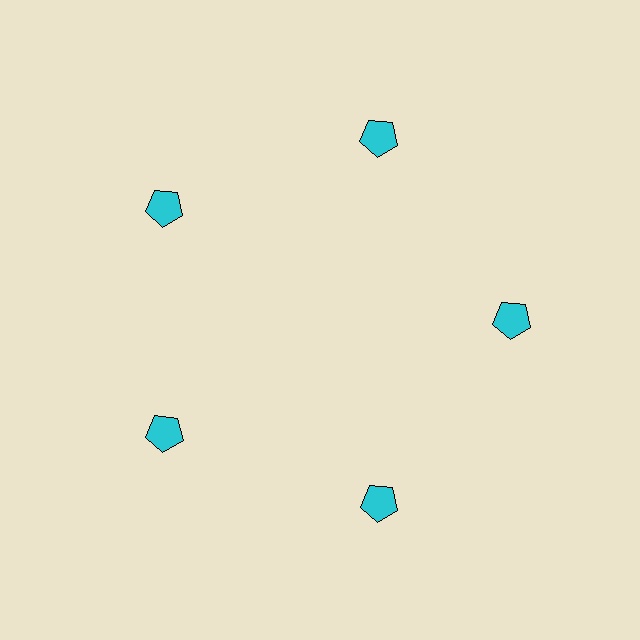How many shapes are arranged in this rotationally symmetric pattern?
There are 5 shapes, arranged in 5 groups of 1.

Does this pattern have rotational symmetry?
Yes, this pattern has 5-fold rotational symmetry. It looks the same after rotating 72 degrees around the center.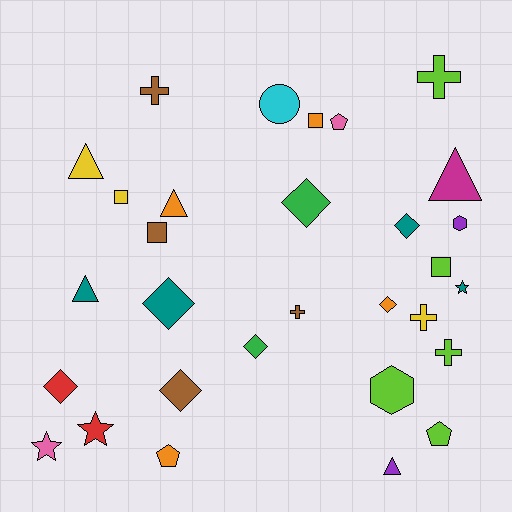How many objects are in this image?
There are 30 objects.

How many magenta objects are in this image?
There is 1 magenta object.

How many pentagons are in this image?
There are 3 pentagons.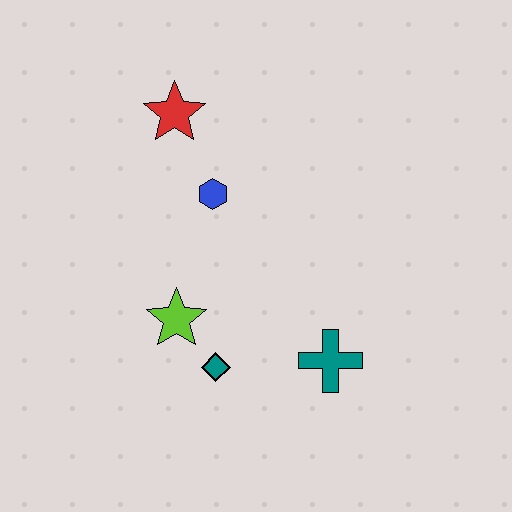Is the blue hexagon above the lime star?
Yes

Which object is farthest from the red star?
The teal cross is farthest from the red star.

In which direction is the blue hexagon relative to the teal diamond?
The blue hexagon is above the teal diamond.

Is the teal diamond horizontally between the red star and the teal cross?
Yes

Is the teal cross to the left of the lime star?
No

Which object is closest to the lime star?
The teal diamond is closest to the lime star.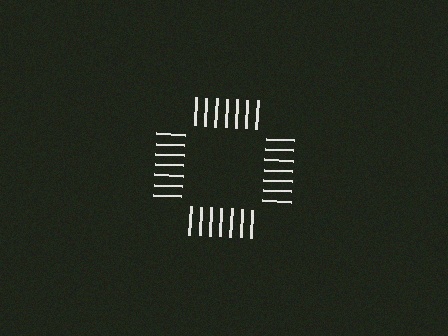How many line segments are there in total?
28 — 7 along each of the 4 edges.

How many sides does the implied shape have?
4 sides — the line-ends trace a square.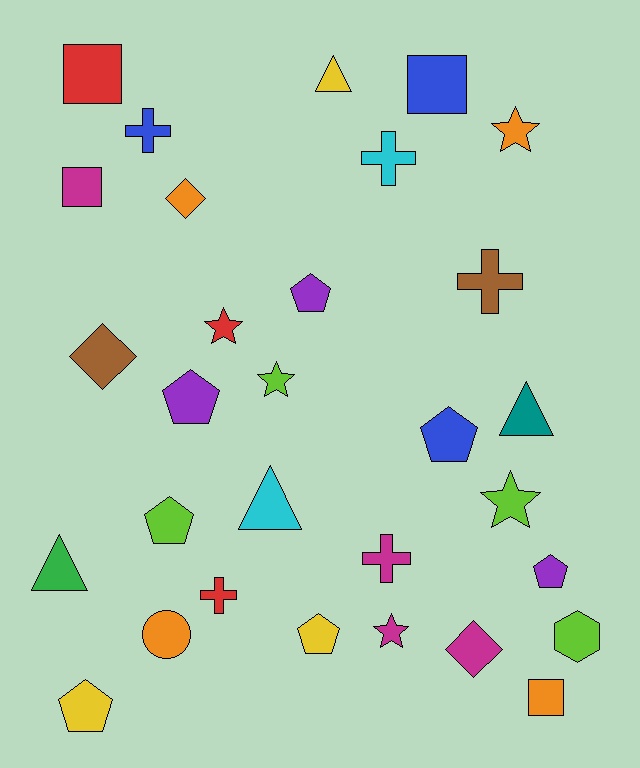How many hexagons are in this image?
There is 1 hexagon.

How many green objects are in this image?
There is 1 green object.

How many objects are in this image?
There are 30 objects.